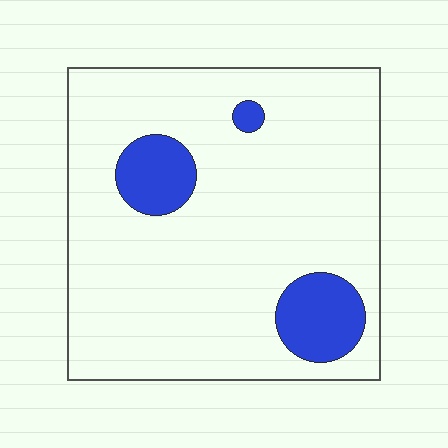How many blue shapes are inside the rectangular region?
3.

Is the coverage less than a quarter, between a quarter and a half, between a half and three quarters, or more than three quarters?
Less than a quarter.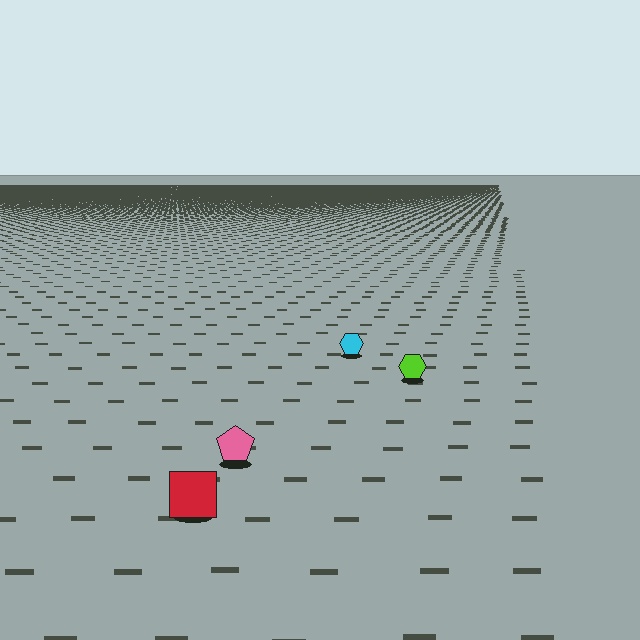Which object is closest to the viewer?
The red square is closest. The texture marks near it are larger and more spread out.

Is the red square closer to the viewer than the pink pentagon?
Yes. The red square is closer — you can tell from the texture gradient: the ground texture is coarser near it.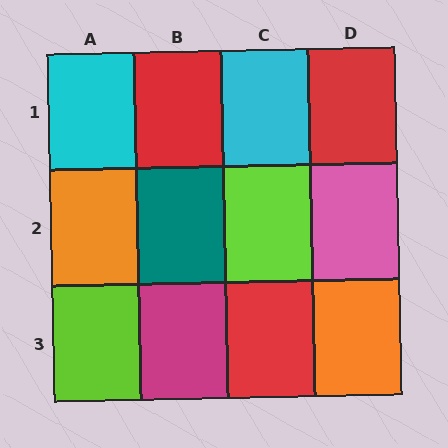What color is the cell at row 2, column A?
Orange.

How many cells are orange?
2 cells are orange.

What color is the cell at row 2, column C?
Lime.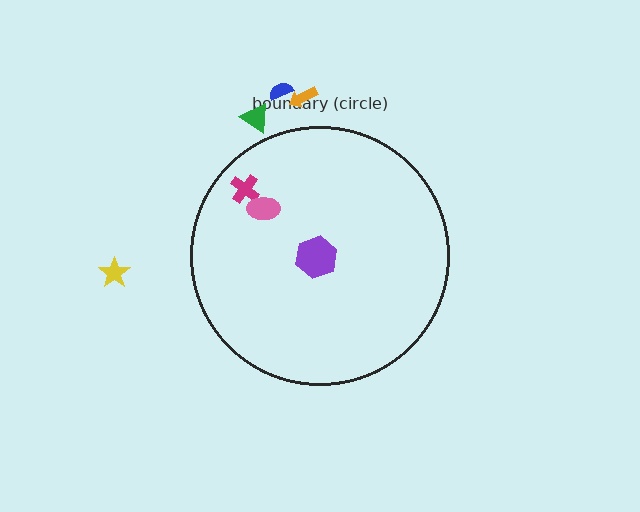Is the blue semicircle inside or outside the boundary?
Outside.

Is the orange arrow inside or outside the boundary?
Outside.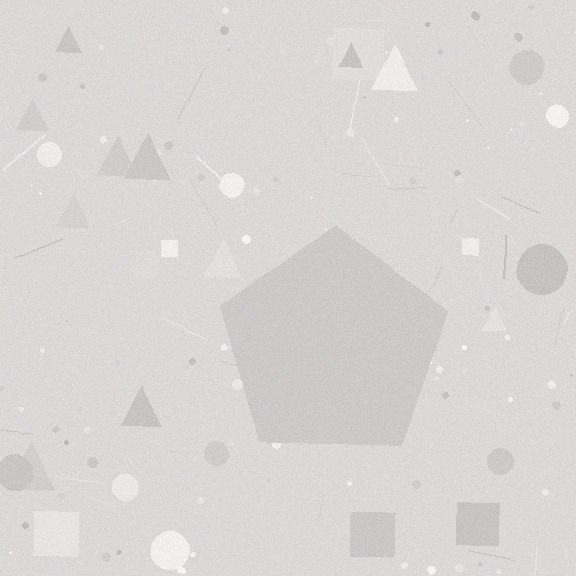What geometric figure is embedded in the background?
A pentagon is embedded in the background.